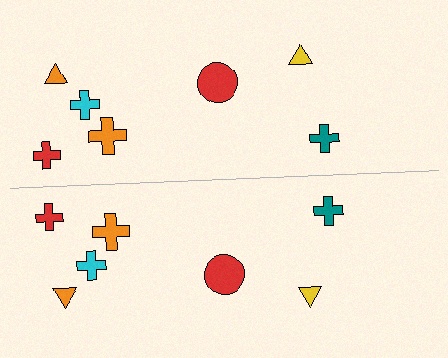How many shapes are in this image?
There are 14 shapes in this image.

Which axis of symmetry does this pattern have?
The pattern has a horizontal axis of symmetry running through the center of the image.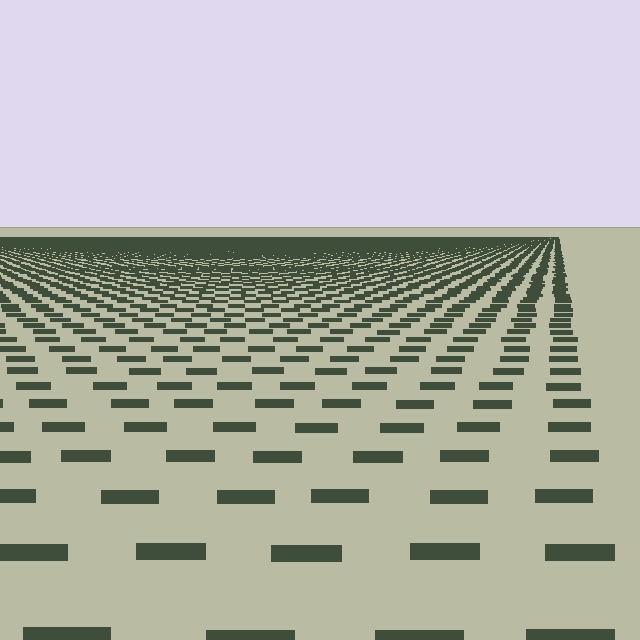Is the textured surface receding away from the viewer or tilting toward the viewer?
The surface is receding away from the viewer. Texture elements get smaller and denser toward the top.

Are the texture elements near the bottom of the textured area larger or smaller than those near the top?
Larger. Near the bottom, elements are closer to the viewer and appear at a bigger on-screen size.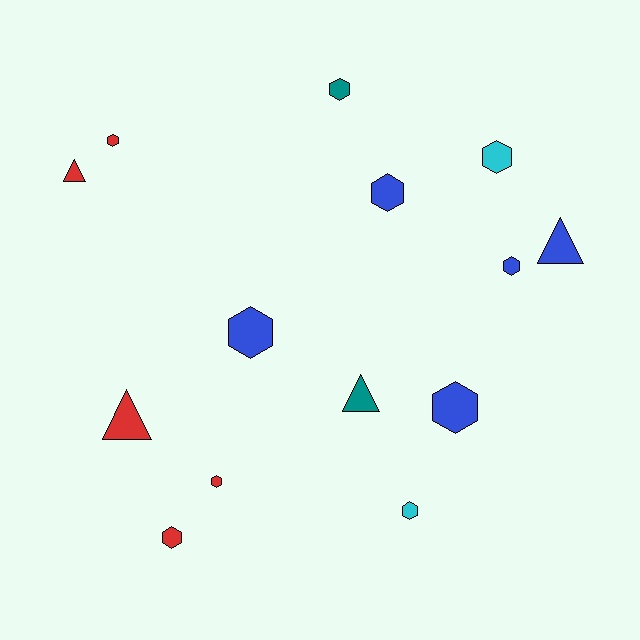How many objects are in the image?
There are 14 objects.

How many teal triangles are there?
There is 1 teal triangle.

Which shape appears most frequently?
Hexagon, with 10 objects.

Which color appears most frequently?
Red, with 5 objects.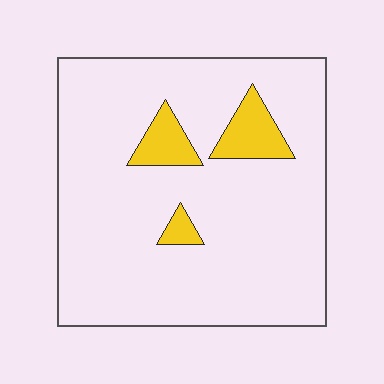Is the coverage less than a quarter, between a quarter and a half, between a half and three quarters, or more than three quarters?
Less than a quarter.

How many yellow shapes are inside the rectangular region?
3.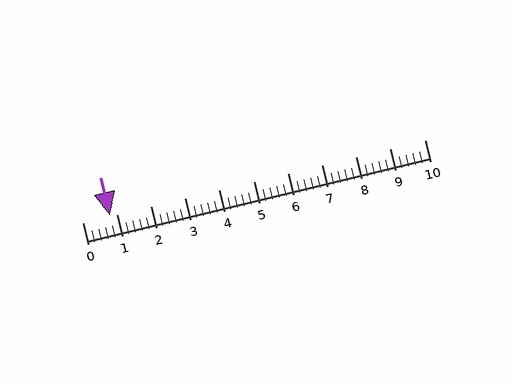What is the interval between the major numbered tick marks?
The major tick marks are spaced 1 units apart.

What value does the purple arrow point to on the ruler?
The purple arrow points to approximately 0.8.